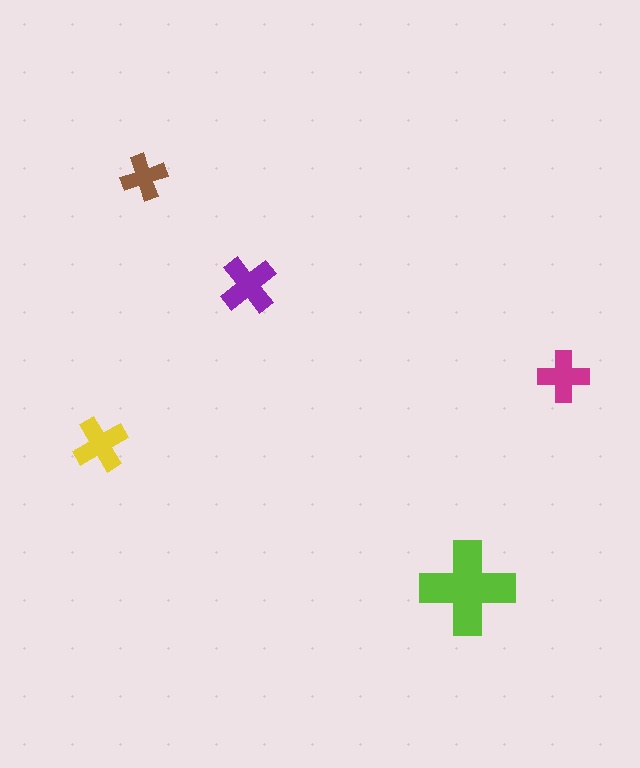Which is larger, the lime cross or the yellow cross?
The lime one.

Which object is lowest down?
The lime cross is bottommost.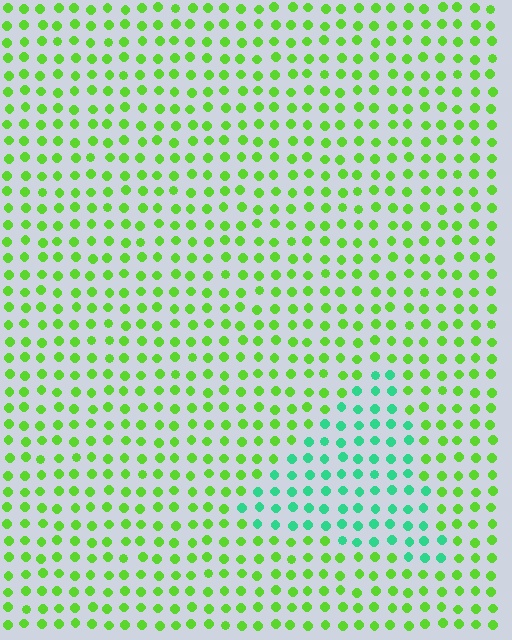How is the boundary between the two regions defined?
The boundary is defined purely by a slight shift in hue (about 49 degrees). Spacing, size, and orientation are identical on both sides.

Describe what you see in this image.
The image is filled with small lime elements in a uniform arrangement. A triangle-shaped region is visible where the elements are tinted to a slightly different hue, forming a subtle color boundary.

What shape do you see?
I see a triangle.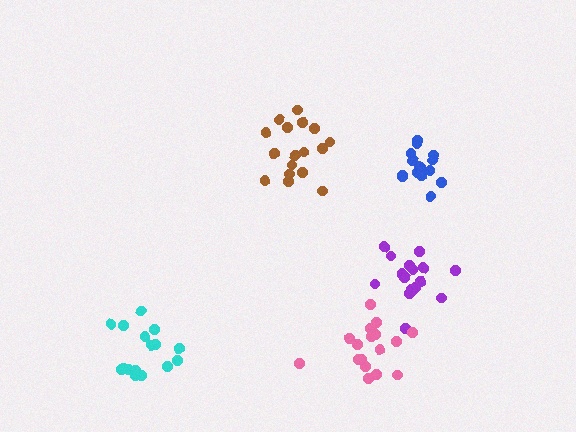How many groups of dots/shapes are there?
There are 5 groups.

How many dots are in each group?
Group 1: 17 dots, Group 2: 18 dots, Group 3: 17 dots, Group 4: 16 dots, Group 5: 18 dots (86 total).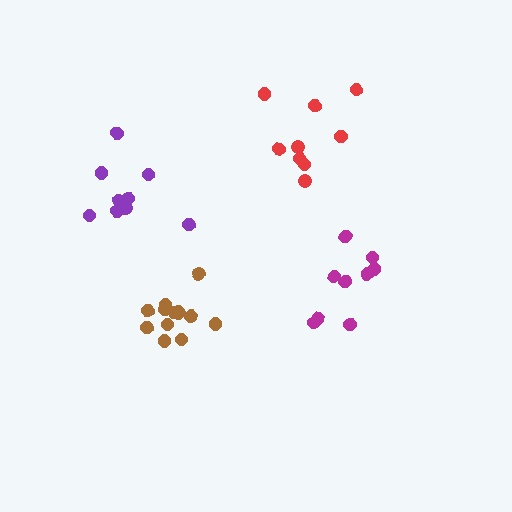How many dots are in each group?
Group 1: 13 dots, Group 2: 10 dots, Group 3: 9 dots, Group 4: 9 dots (41 total).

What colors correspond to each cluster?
The clusters are colored: brown, purple, red, magenta.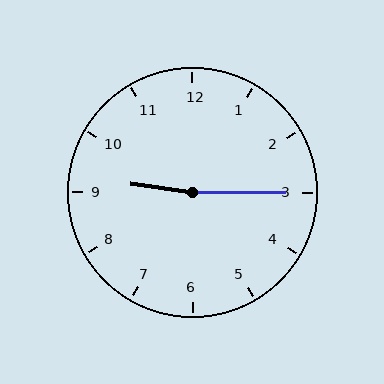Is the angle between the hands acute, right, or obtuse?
It is obtuse.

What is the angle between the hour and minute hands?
Approximately 172 degrees.